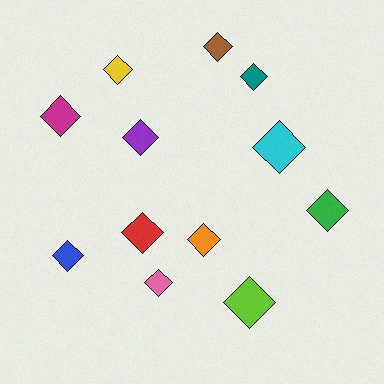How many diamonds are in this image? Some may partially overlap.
There are 12 diamonds.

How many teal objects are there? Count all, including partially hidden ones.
There is 1 teal object.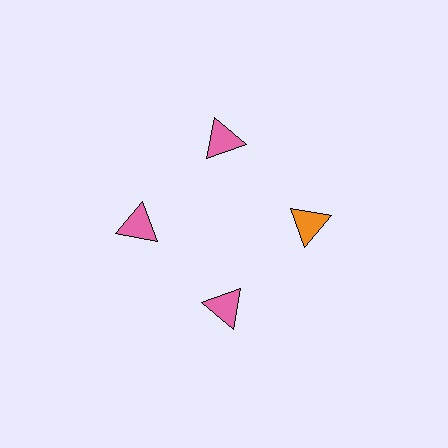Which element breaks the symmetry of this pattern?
The orange triangle at roughly the 3 o'clock position breaks the symmetry. All other shapes are pink triangles.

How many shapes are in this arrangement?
There are 4 shapes arranged in a ring pattern.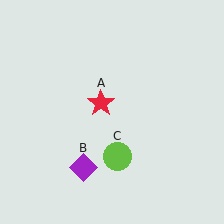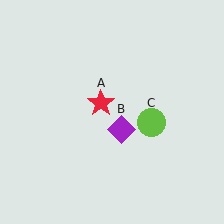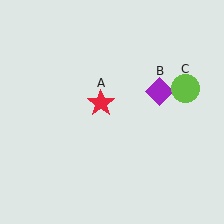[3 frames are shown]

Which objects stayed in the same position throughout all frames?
Red star (object A) remained stationary.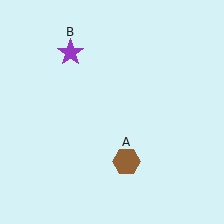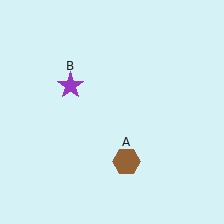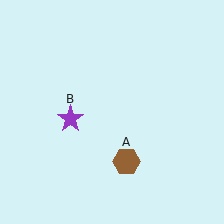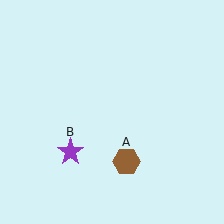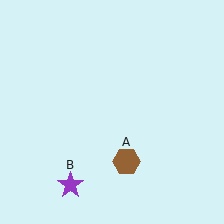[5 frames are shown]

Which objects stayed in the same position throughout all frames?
Brown hexagon (object A) remained stationary.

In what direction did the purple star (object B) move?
The purple star (object B) moved down.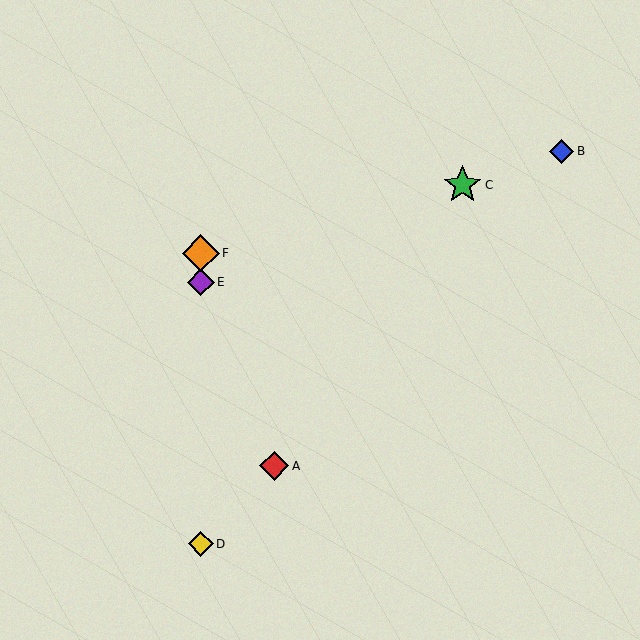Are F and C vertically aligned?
No, F is at x≈201 and C is at x≈463.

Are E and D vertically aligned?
Yes, both are at x≈201.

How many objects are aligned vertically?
3 objects (D, E, F) are aligned vertically.